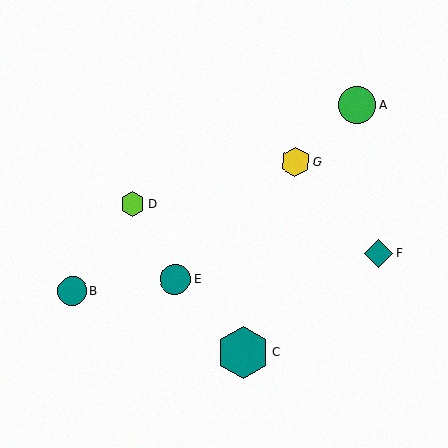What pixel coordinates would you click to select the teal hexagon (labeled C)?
Click at (243, 352) to select the teal hexagon C.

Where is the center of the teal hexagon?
The center of the teal hexagon is at (243, 352).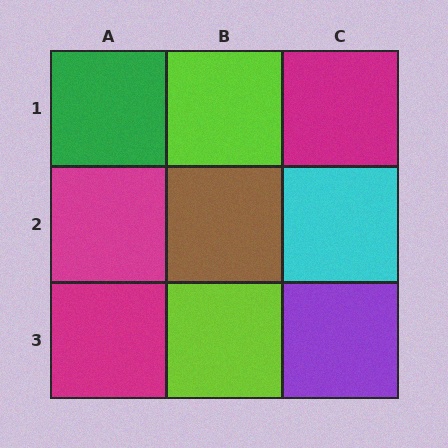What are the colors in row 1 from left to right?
Green, lime, magenta.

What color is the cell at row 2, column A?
Magenta.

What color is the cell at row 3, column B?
Lime.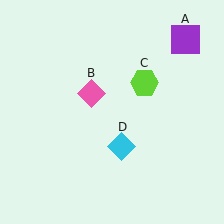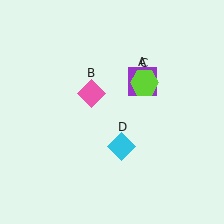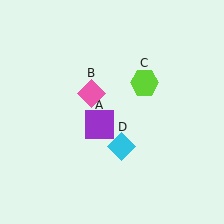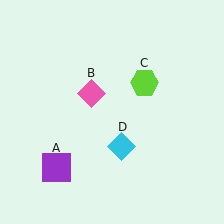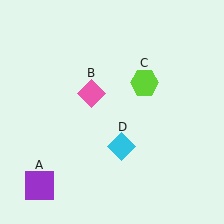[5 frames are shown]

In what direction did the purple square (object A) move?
The purple square (object A) moved down and to the left.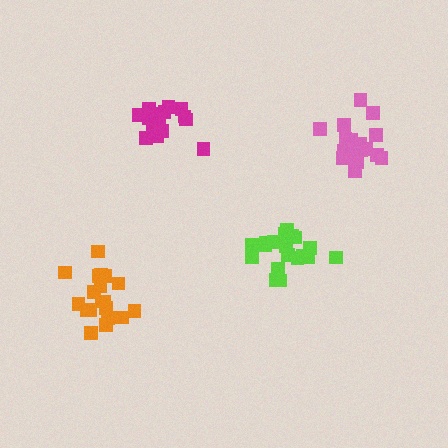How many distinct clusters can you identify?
There are 4 distinct clusters.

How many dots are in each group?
Group 1: 19 dots, Group 2: 19 dots, Group 3: 15 dots, Group 4: 19 dots (72 total).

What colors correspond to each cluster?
The clusters are colored: lime, orange, magenta, pink.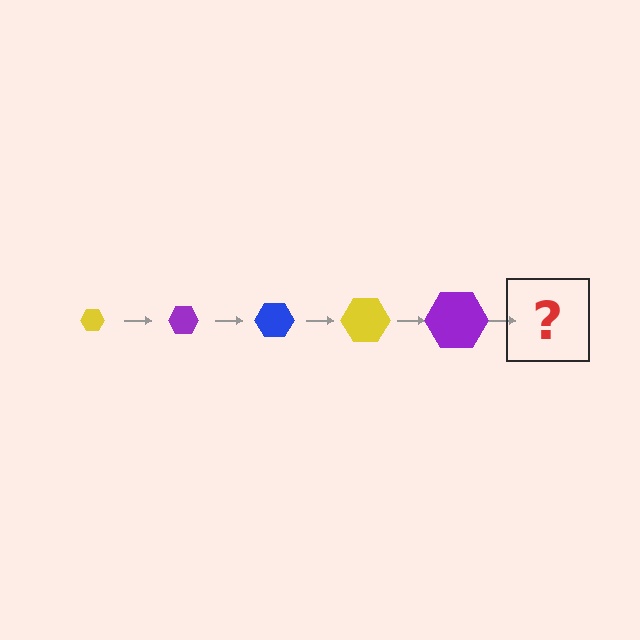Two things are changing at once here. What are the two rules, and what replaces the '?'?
The two rules are that the hexagon grows larger each step and the color cycles through yellow, purple, and blue. The '?' should be a blue hexagon, larger than the previous one.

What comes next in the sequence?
The next element should be a blue hexagon, larger than the previous one.